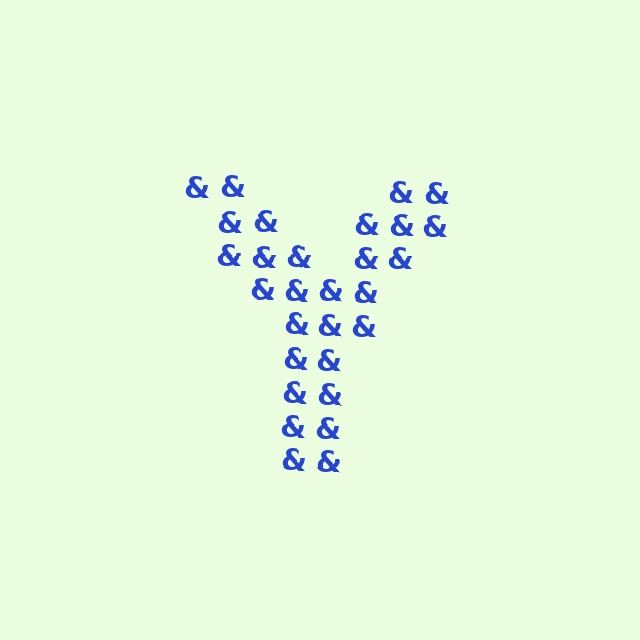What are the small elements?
The small elements are ampersands.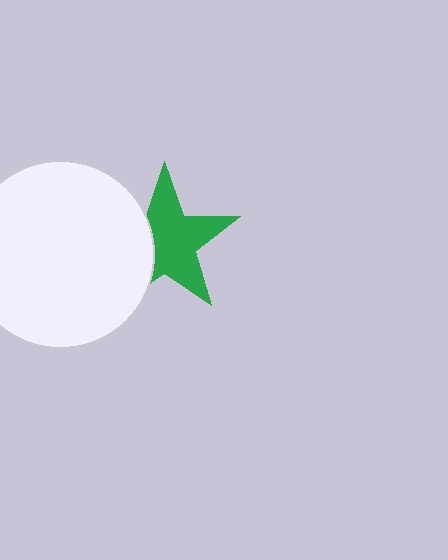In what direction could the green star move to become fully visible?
The green star could move right. That would shift it out from behind the white circle entirely.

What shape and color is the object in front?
The object in front is a white circle.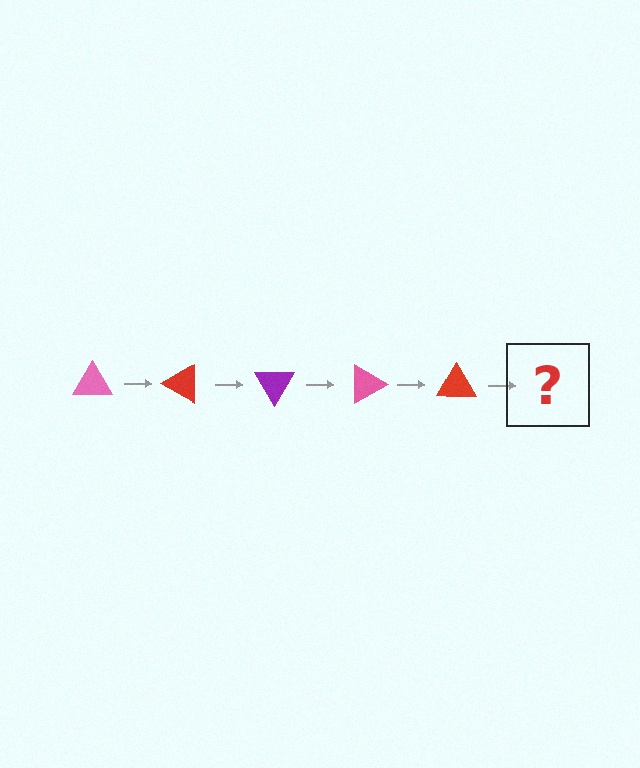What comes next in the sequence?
The next element should be a purple triangle, rotated 150 degrees from the start.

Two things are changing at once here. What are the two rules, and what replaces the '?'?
The two rules are that it rotates 30 degrees each step and the color cycles through pink, red, and purple. The '?' should be a purple triangle, rotated 150 degrees from the start.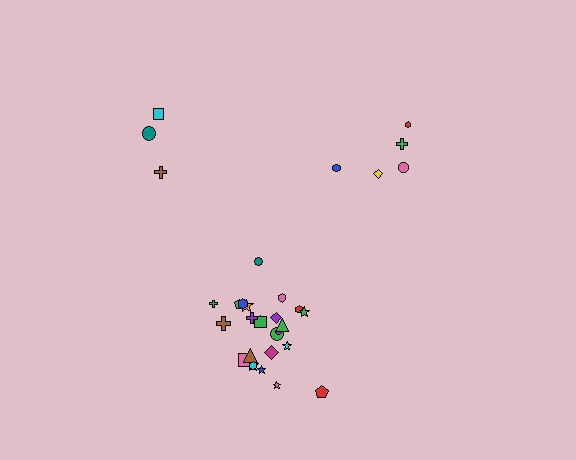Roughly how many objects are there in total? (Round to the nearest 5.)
Roughly 35 objects in total.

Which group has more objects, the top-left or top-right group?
The top-right group.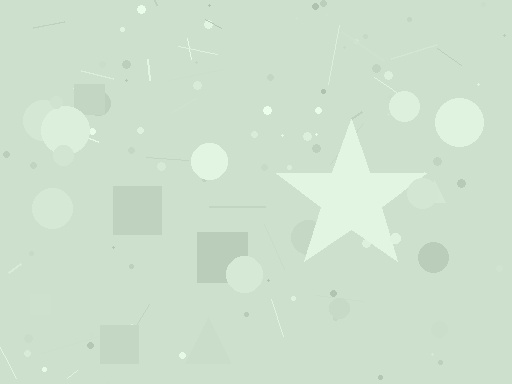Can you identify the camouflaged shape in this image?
The camouflaged shape is a star.